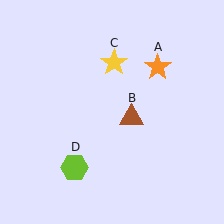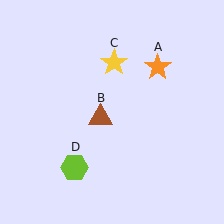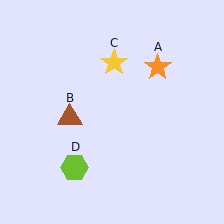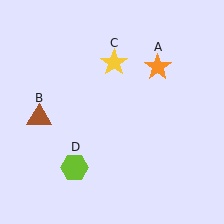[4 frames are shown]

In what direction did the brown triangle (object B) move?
The brown triangle (object B) moved left.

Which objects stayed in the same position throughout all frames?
Orange star (object A) and yellow star (object C) and lime hexagon (object D) remained stationary.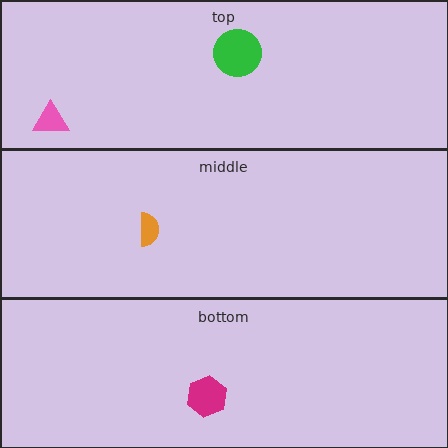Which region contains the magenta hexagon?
The bottom region.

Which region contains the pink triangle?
The top region.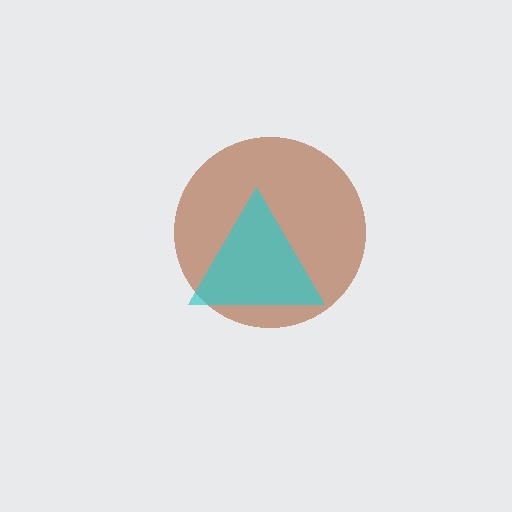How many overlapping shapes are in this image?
There are 2 overlapping shapes in the image.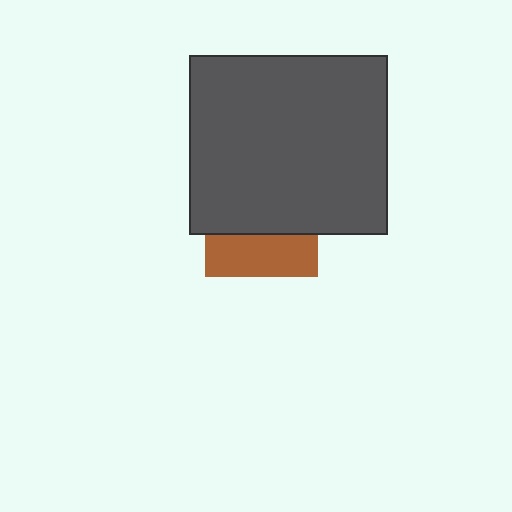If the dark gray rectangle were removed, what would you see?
You would see the complete brown square.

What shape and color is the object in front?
The object in front is a dark gray rectangle.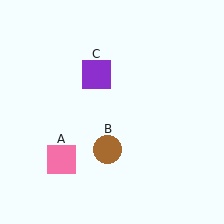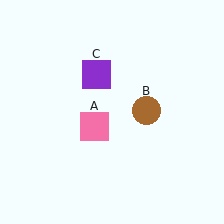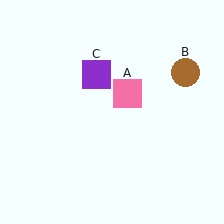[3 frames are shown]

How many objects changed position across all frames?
2 objects changed position: pink square (object A), brown circle (object B).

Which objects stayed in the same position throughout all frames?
Purple square (object C) remained stationary.